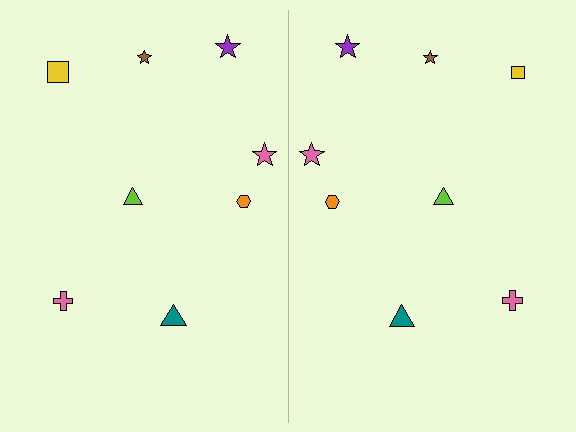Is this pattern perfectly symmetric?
No, the pattern is not perfectly symmetric. The yellow square on the right side has a different size than its mirror counterpart.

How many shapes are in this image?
There are 16 shapes in this image.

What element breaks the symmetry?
The yellow square on the right side has a different size than its mirror counterpart.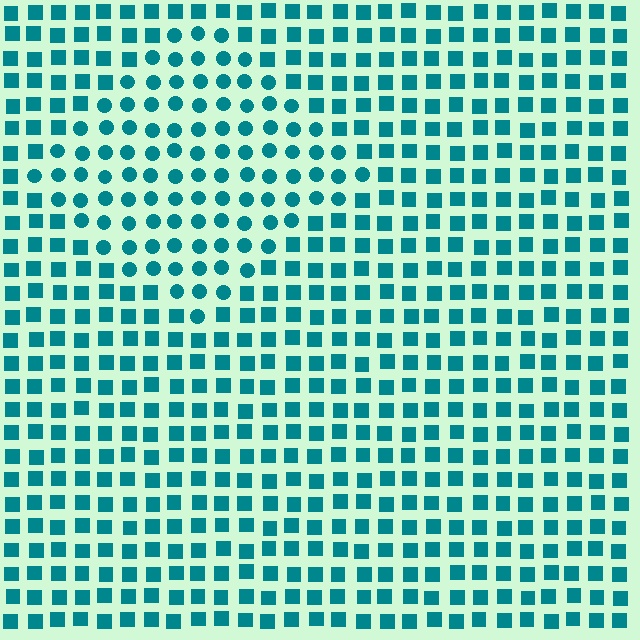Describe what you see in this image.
The image is filled with small teal elements arranged in a uniform grid. A diamond-shaped region contains circles, while the surrounding area contains squares. The boundary is defined purely by the change in element shape.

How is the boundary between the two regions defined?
The boundary is defined by a change in element shape: circles inside vs. squares outside. All elements share the same color and spacing.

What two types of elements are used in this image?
The image uses circles inside the diamond region and squares outside it.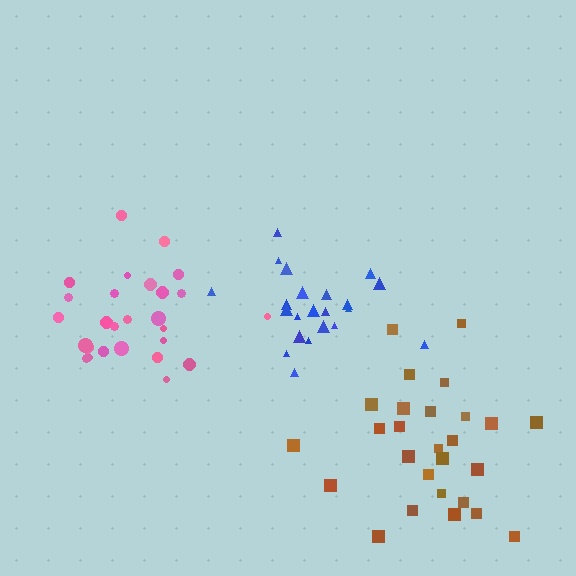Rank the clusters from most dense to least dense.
pink, blue, brown.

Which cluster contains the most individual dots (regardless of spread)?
Brown (27).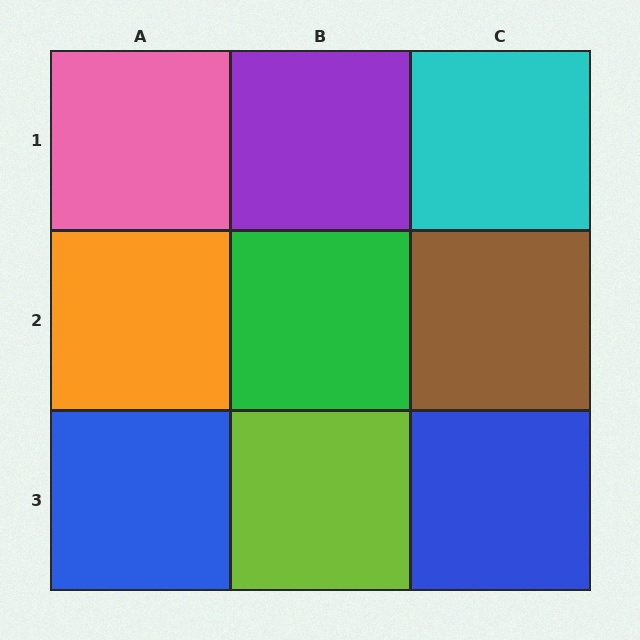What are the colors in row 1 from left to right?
Pink, purple, cyan.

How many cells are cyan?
1 cell is cyan.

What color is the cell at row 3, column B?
Lime.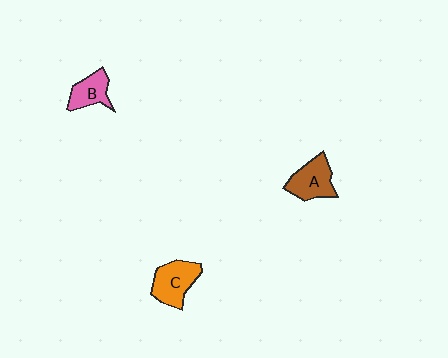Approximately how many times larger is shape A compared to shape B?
Approximately 1.3 times.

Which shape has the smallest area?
Shape B (pink).